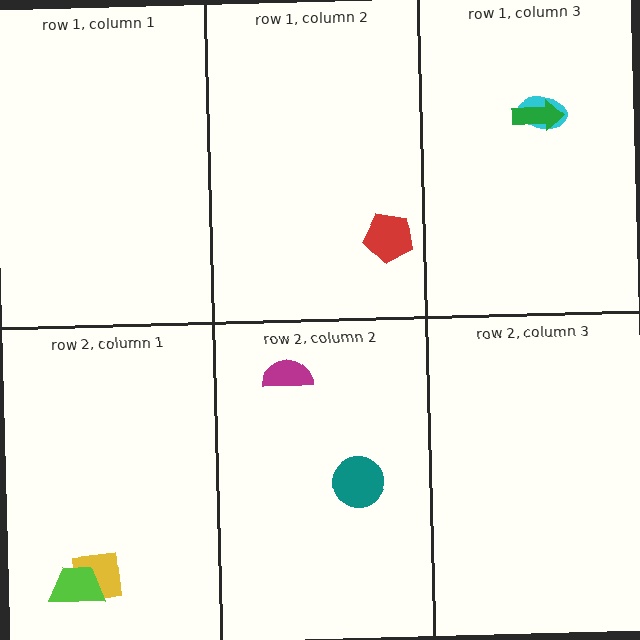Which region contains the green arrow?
The row 1, column 3 region.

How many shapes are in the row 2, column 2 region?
2.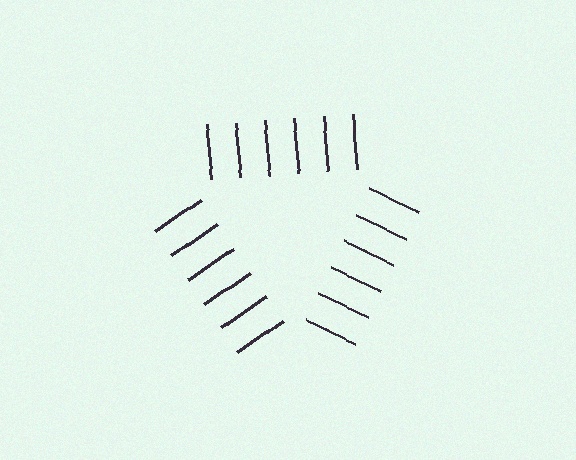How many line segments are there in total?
18 — 6 along each of the 3 edges.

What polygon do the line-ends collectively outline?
An illusory triangle — the line segments terminate on its edges but no continuous stroke is drawn.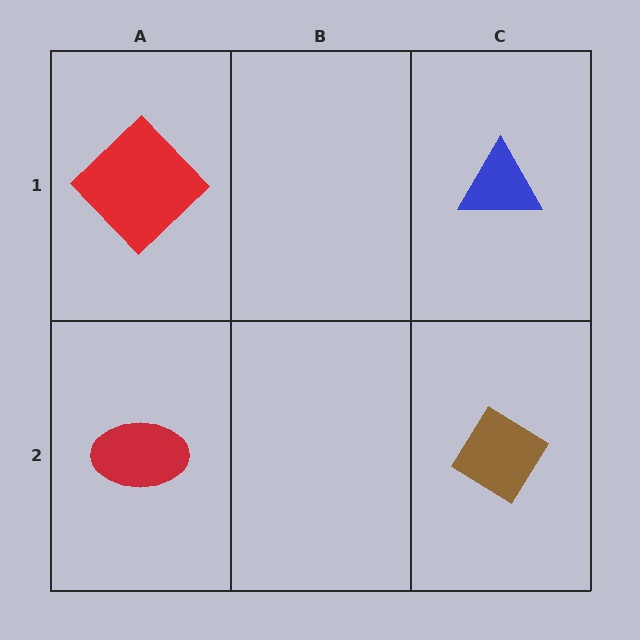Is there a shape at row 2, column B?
No, that cell is empty.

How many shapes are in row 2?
2 shapes.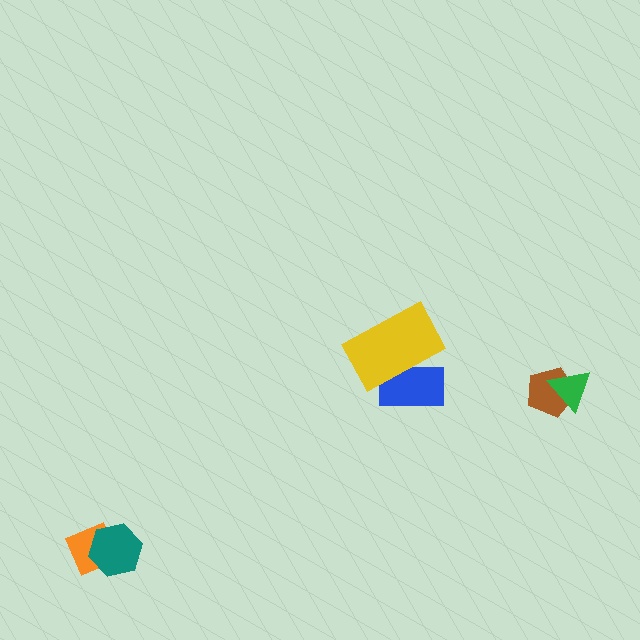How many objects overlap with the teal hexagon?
1 object overlaps with the teal hexagon.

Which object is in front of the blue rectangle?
The yellow rectangle is in front of the blue rectangle.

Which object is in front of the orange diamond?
The teal hexagon is in front of the orange diamond.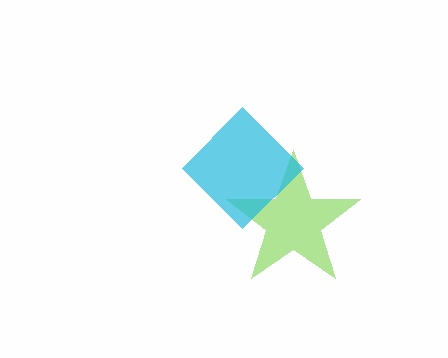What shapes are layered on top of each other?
The layered shapes are: a lime star, a cyan diamond.